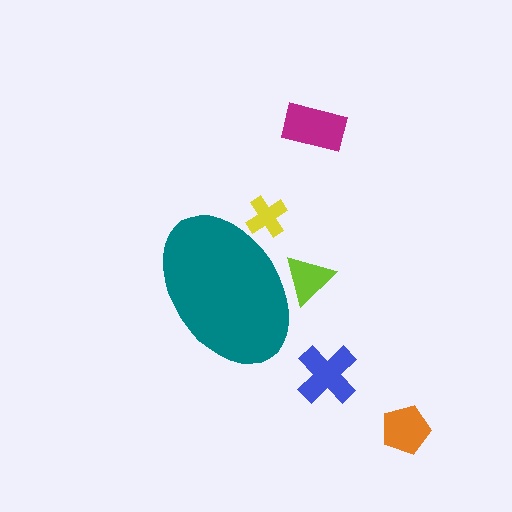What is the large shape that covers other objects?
A teal ellipse.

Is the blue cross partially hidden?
No, the blue cross is fully visible.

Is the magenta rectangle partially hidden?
No, the magenta rectangle is fully visible.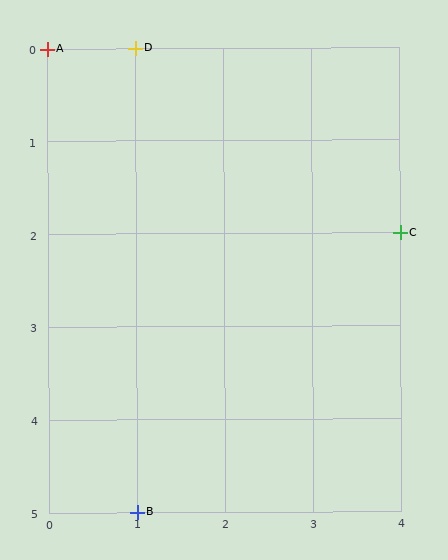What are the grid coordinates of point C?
Point C is at grid coordinates (4, 2).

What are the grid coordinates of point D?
Point D is at grid coordinates (1, 0).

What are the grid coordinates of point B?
Point B is at grid coordinates (1, 5).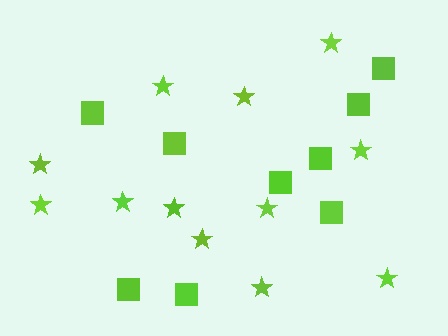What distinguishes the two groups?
There are 2 groups: one group of squares (9) and one group of stars (12).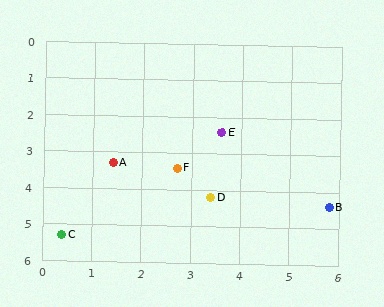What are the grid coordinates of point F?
Point F is at approximately (2.7, 3.4).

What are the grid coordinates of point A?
Point A is at approximately (1.4, 3.3).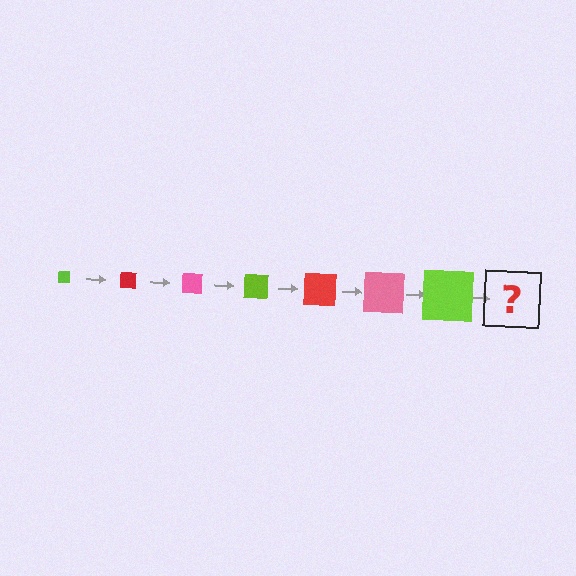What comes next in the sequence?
The next element should be a red square, larger than the previous one.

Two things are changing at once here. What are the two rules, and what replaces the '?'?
The two rules are that the square grows larger each step and the color cycles through lime, red, and pink. The '?' should be a red square, larger than the previous one.